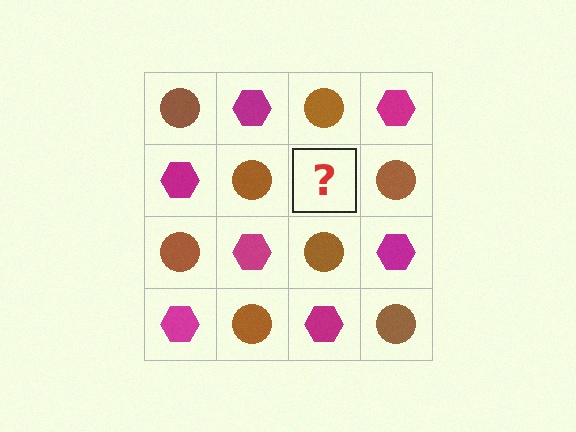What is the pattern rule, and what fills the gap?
The rule is that it alternates brown circle and magenta hexagon in a checkerboard pattern. The gap should be filled with a magenta hexagon.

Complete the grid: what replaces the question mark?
The question mark should be replaced with a magenta hexagon.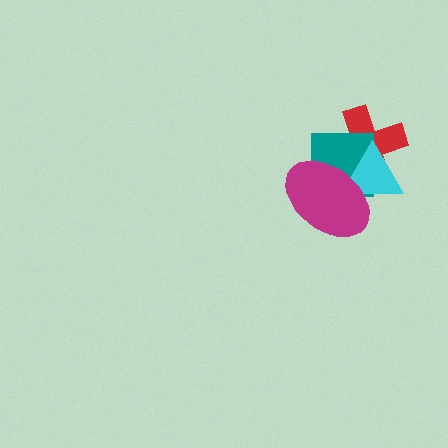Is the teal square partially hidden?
Yes, it is partially covered by another shape.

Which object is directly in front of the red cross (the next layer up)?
The teal square is directly in front of the red cross.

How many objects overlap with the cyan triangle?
3 objects overlap with the cyan triangle.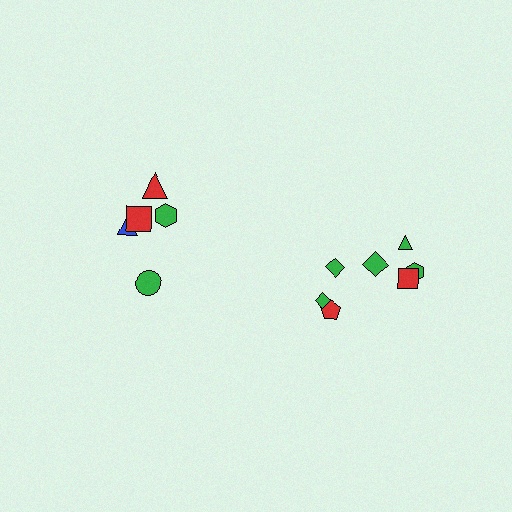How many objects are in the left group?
There are 5 objects.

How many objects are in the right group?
There are 7 objects.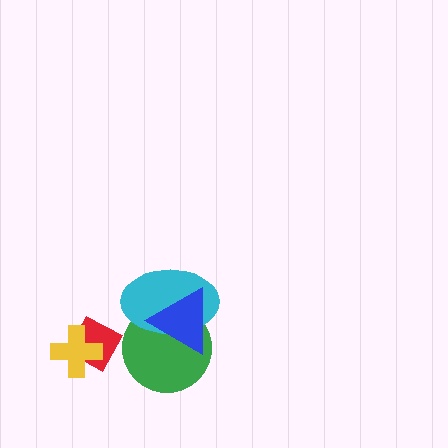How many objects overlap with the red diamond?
1 object overlaps with the red diamond.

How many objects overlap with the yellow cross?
1 object overlaps with the yellow cross.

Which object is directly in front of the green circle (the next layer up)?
The cyan ellipse is directly in front of the green circle.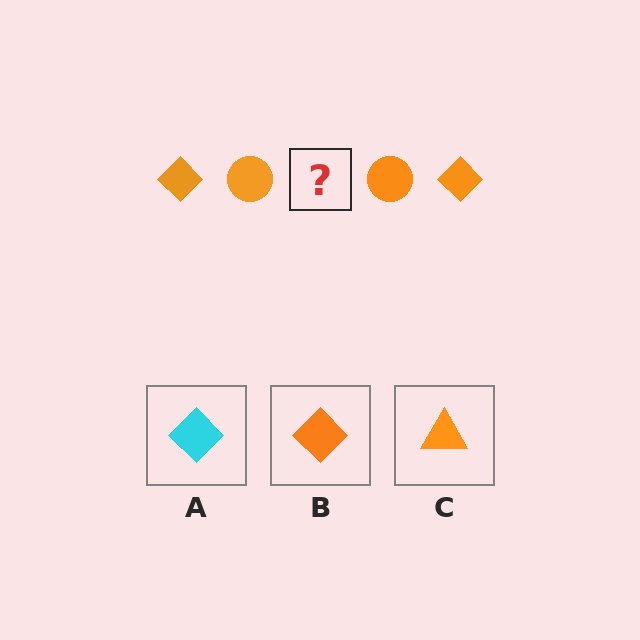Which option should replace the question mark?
Option B.